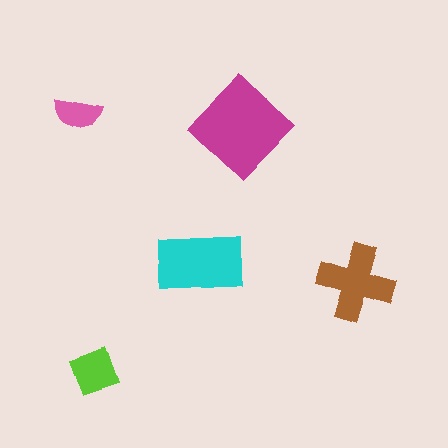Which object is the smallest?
The pink semicircle.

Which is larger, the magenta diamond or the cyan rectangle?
The magenta diamond.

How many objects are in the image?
There are 5 objects in the image.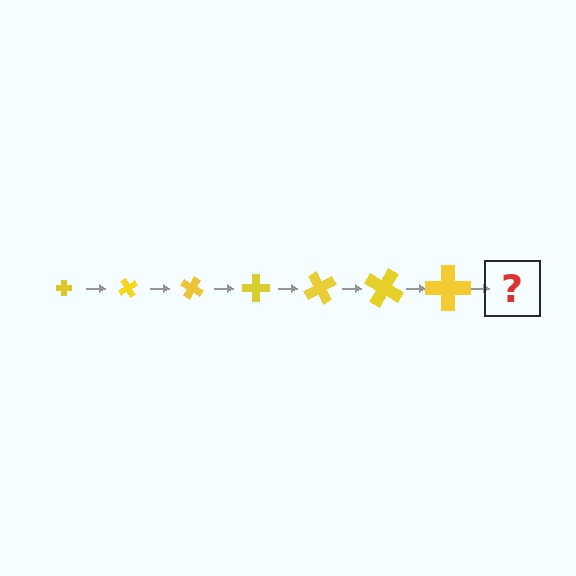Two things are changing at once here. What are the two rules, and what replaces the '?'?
The two rules are that the cross grows larger each step and it rotates 60 degrees each step. The '?' should be a cross, larger than the previous one and rotated 420 degrees from the start.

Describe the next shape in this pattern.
It should be a cross, larger than the previous one and rotated 420 degrees from the start.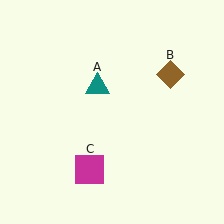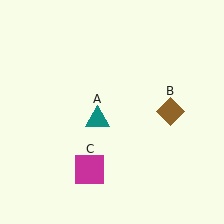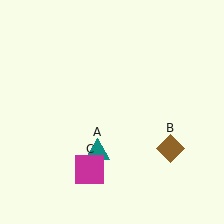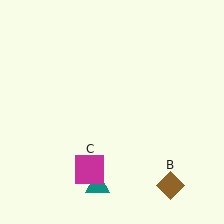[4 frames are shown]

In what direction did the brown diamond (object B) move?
The brown diamond (object B) moved down.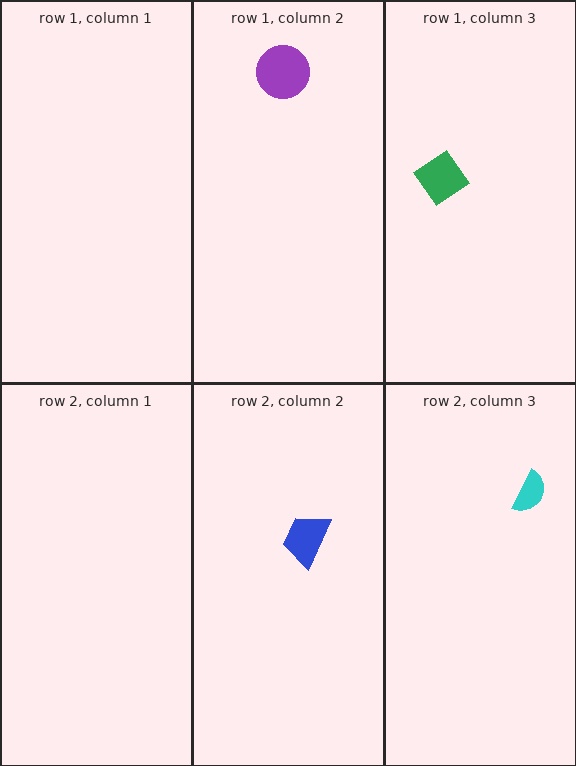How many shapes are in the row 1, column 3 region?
1.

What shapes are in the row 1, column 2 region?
The purple circle.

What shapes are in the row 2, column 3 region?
The cyan semicircle.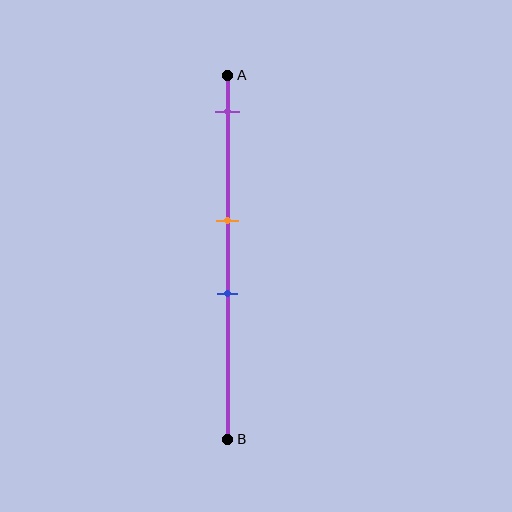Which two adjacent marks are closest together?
The orange and blue marks are the closest adjacent pair.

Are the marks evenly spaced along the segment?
No, the marks are not evenly spaced.